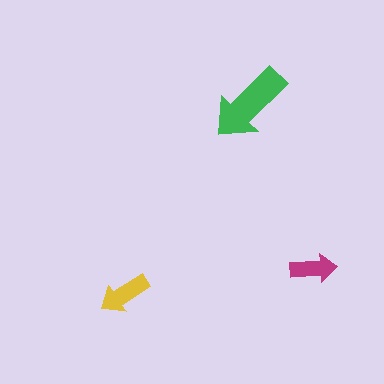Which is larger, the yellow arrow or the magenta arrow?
The yellow one.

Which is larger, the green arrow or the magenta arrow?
The green one.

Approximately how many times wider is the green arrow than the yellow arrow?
About 1.5 times wider.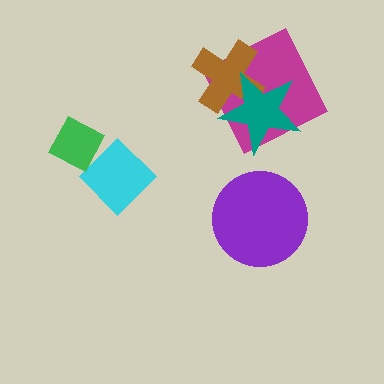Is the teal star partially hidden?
No, no other shape covers it.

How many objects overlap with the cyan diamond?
1 object overlaps with the cyan diamond.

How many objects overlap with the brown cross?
2 objects overlap with the brown cross.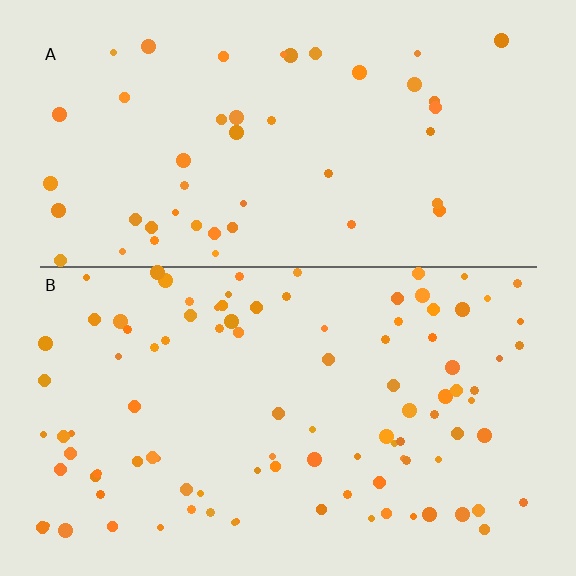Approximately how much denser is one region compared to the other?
Approximately 2.1× — region B over region A.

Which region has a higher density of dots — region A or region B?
B (the bottom).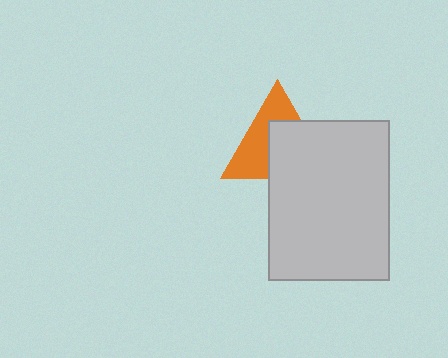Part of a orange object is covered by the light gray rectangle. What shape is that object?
It is a triangle.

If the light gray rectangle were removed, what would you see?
You would see the complete orange triangle.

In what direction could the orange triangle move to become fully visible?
The orange triangle could move toward the upper-left. That would shift it out from behind the light gray rectangle entirely.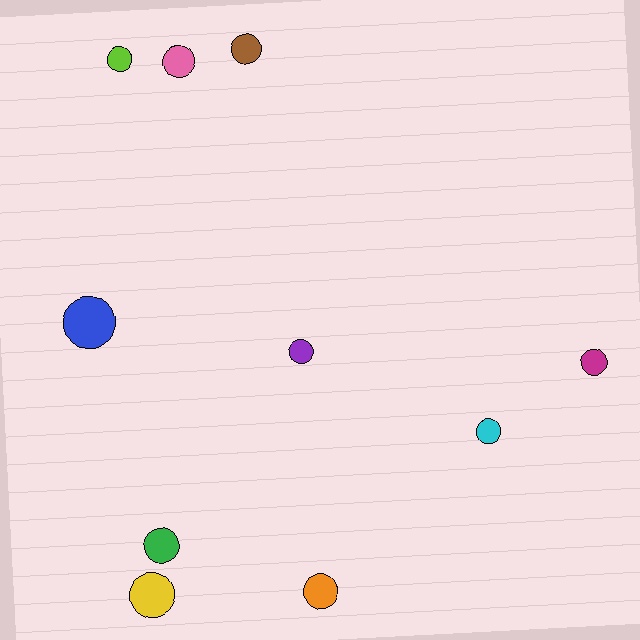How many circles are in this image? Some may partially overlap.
There are 10 circles.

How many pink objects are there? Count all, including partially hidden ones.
There is 1 pink object.